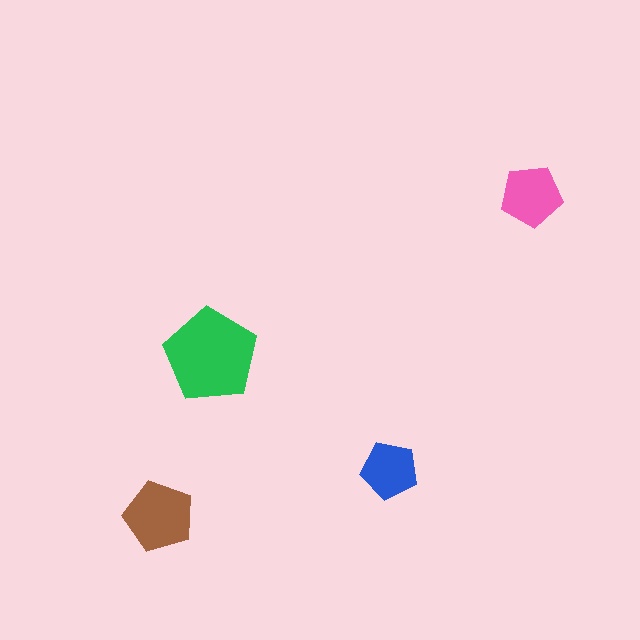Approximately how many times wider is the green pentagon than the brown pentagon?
About 1.5 times wider.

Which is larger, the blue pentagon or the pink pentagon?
The pink one.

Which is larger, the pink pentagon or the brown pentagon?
The brown one.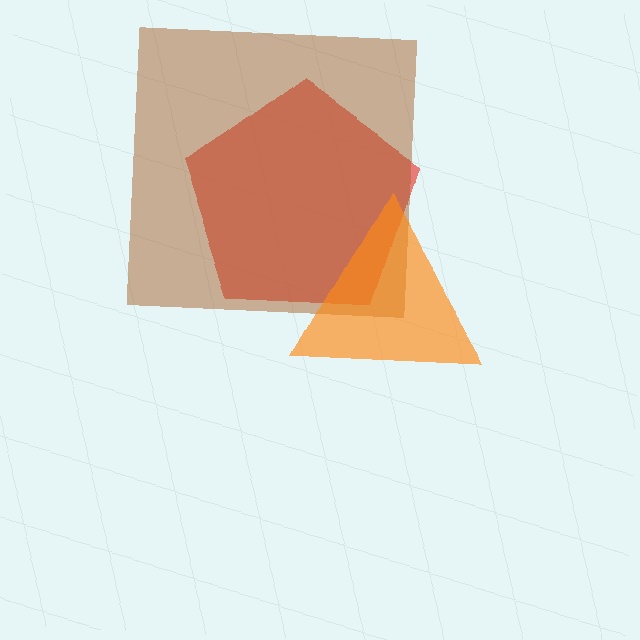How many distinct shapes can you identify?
There are 3 distinct shapes: a red pentagon, a brown square, an orange triangle.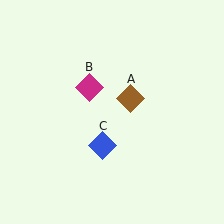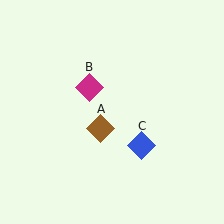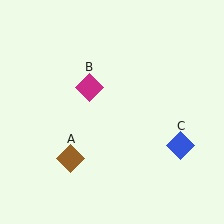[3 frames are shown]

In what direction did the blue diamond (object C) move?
The blue diamond (object C) moved right.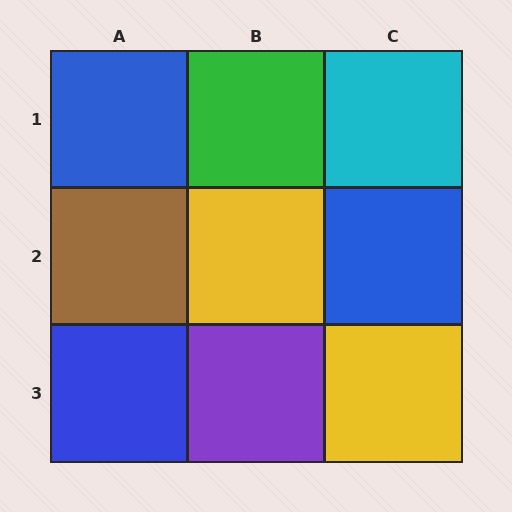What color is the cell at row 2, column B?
Yellow.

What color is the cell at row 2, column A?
Brown.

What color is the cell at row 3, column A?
Blue.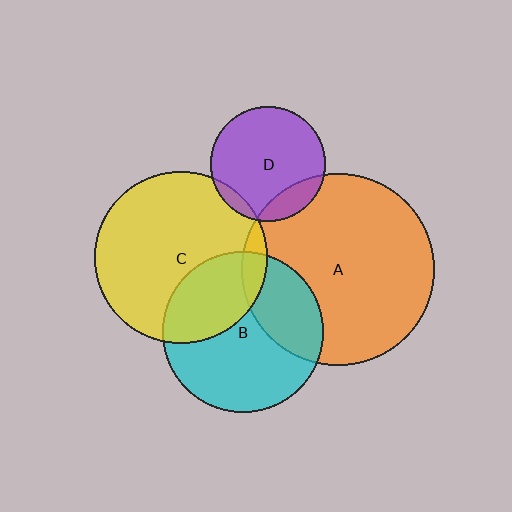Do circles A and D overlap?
Yes.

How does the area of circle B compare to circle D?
Approximately 2.0 times.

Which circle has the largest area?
Circle A (orange).